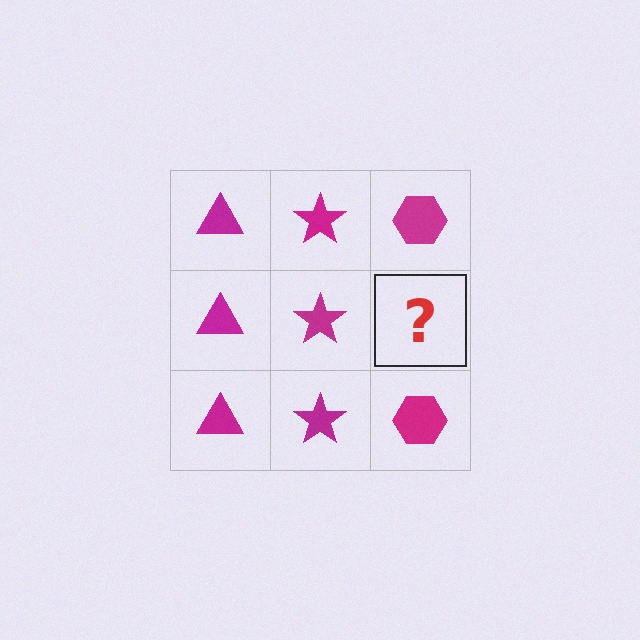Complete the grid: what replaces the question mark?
The question mark should be replaced with a magenta hexagon.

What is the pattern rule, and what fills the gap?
The rule is that each column has a consistent shape. The gap should be filled with a magenta hexagon.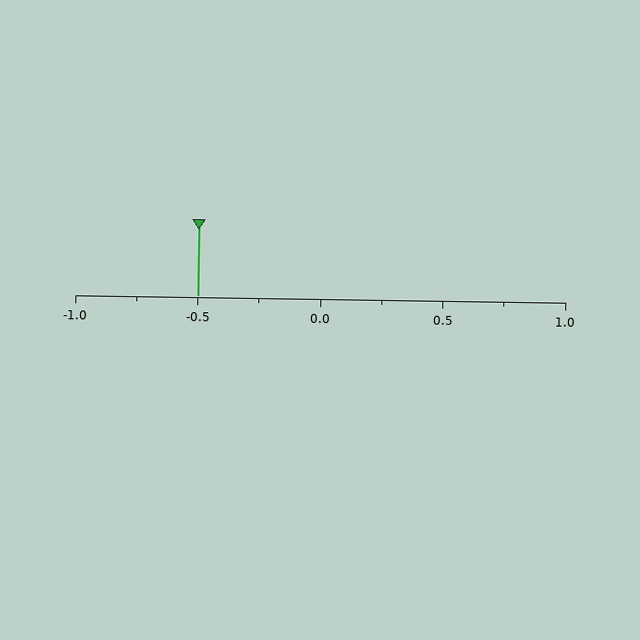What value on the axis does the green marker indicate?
The marker indicates approximately -0.5.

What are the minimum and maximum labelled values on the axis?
The axis runs from -1.0 to 1.0.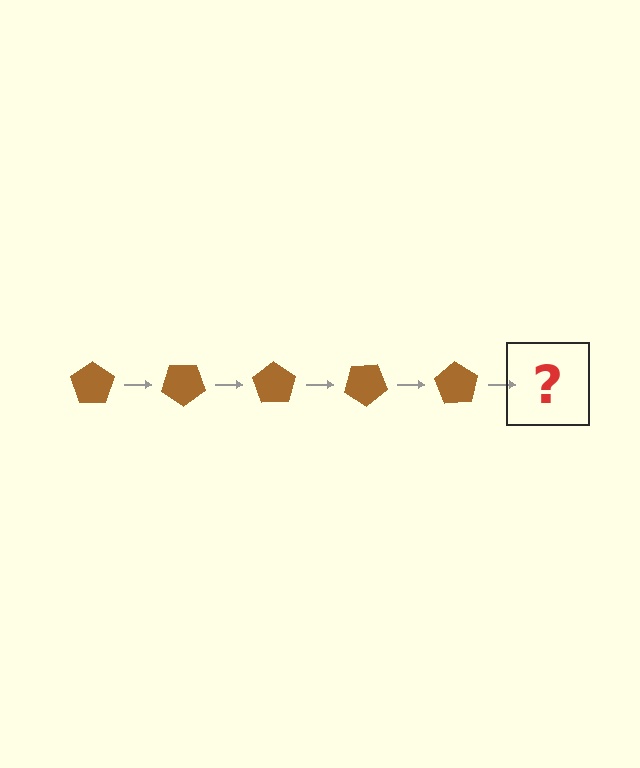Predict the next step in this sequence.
The next step is a brown pentagon rotated 175 degrees.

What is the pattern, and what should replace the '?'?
The pattern is that the pentagon rotates 35 degrees each step. The '?' should be a brown pentagon rotated 175 degrees.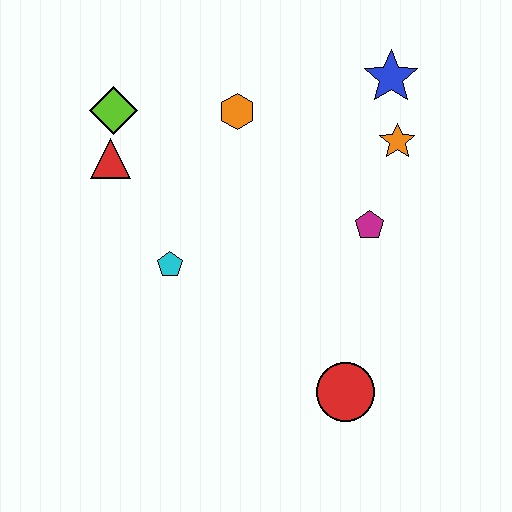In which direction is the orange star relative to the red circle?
The orange star is above the red circle.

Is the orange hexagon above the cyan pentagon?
Yes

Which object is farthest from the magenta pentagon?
The lime diamond is farthest from the magenta pentagon.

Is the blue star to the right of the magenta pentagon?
Yes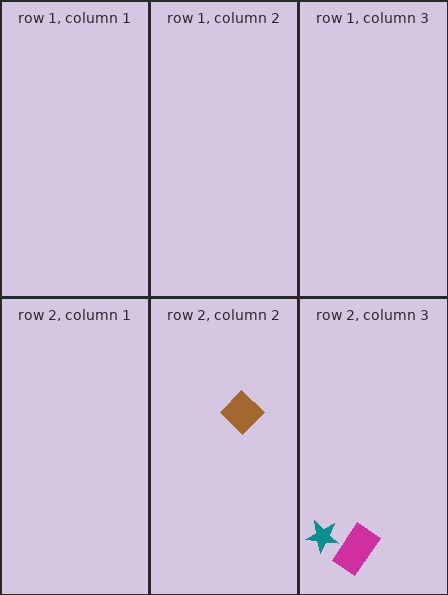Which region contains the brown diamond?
The row 2, column 2 region.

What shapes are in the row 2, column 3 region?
The teal star, the magenta rectangle.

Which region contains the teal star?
The row 2, column 3 region.